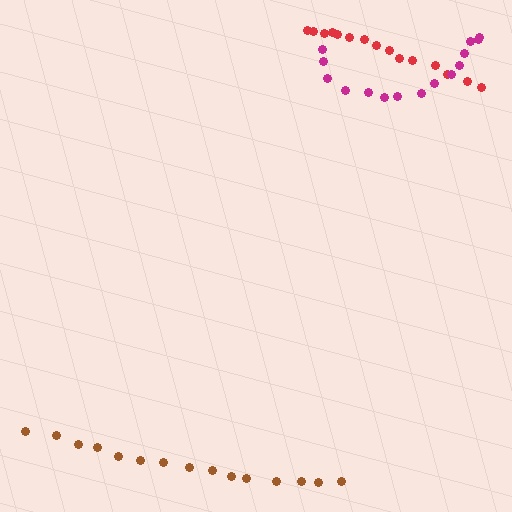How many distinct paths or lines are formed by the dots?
There are 3 distinct paths.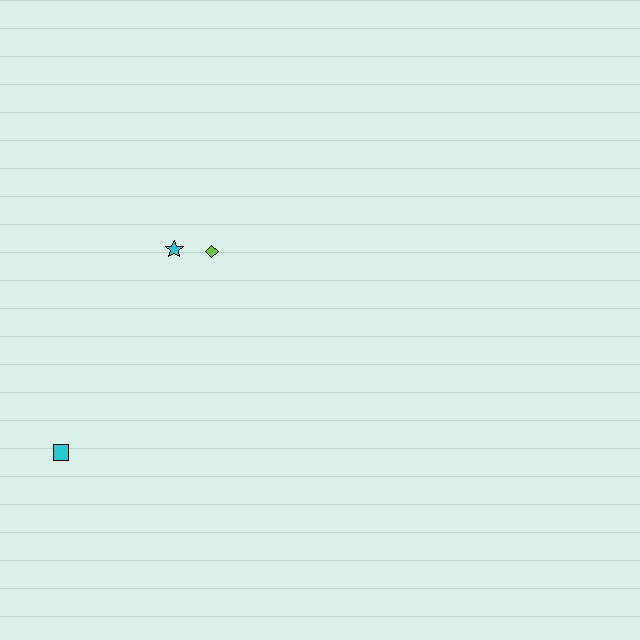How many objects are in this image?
There are 3 objects.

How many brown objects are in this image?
There are no brown objects.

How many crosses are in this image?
There are no crosses.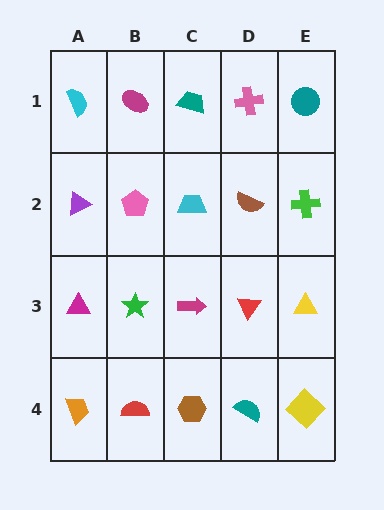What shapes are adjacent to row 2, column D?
A pink cross (row 1, column D), a red triangle (row 3, column D), a cyan trapezoid (row 2, column C), a green cross (row 2, column E).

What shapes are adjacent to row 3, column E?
A green cross (row 2, column E), a yellow diamond (row 4, column E), a red triangle (row 3, column D).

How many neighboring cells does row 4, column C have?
3.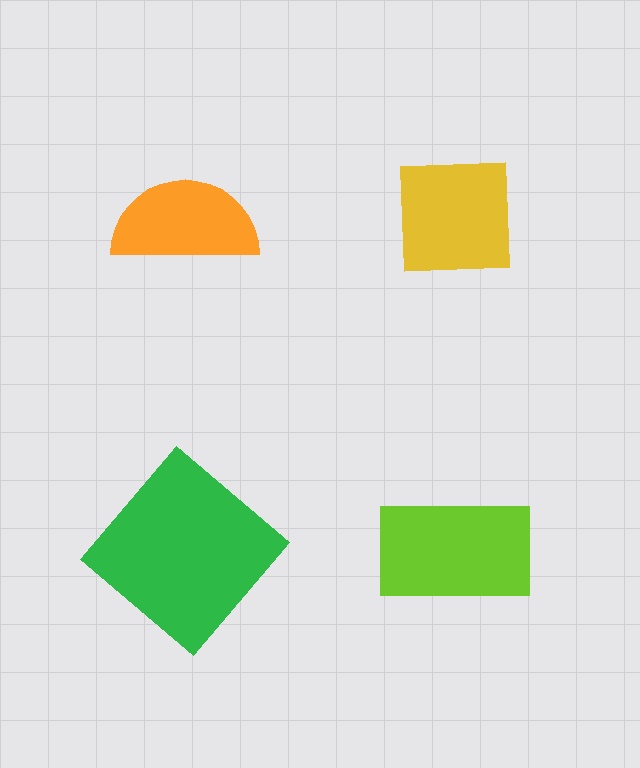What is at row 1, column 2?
A yellow square.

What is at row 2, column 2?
A lime rectangle.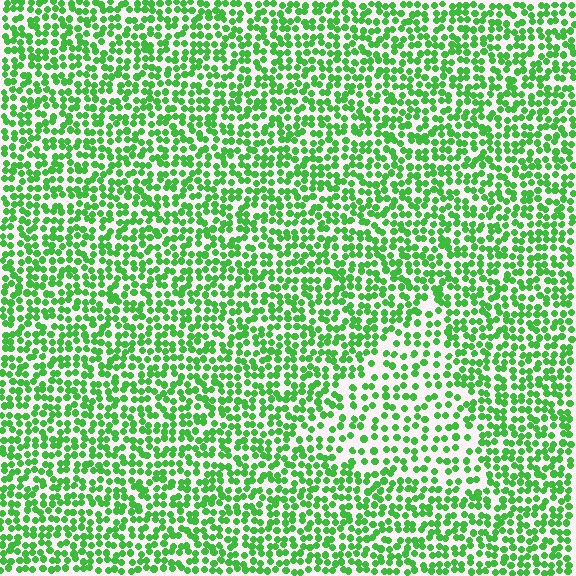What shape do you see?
I see a triangle.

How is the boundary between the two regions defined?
The boundary is defined by a change in element density (approximately 1.7x ratio). All elements are the same color, size, and shape.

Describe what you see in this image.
The image contains small green elements arranged at two different densities. A triangle-shaped region is visible where the elements are less densely packed than the surrounding area.